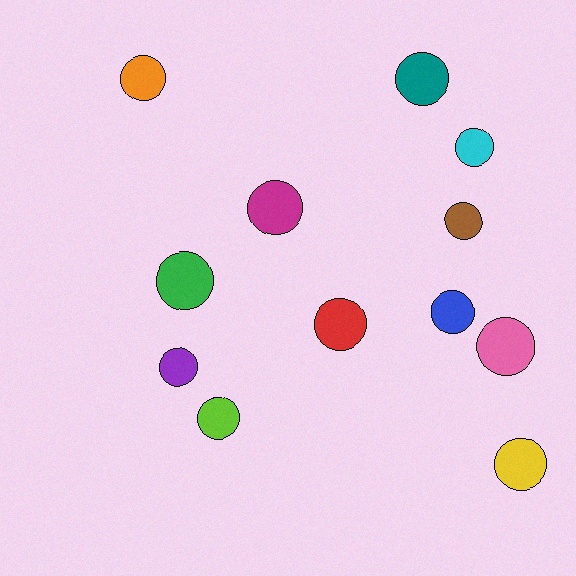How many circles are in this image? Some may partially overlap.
There are 12 circles.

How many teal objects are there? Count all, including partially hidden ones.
There is 1 teal object.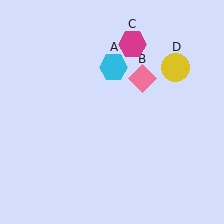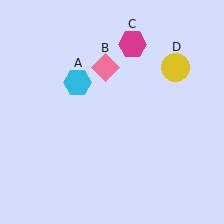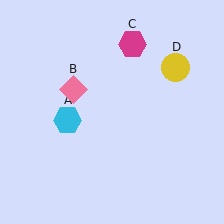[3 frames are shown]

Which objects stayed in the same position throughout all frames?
Magenta hexagon (object C) and yellow circle (object D) remained stationary.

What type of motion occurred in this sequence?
The cyan hexagon (object A), pink diamond (object B) rotated counterclockwise around the center of the scene.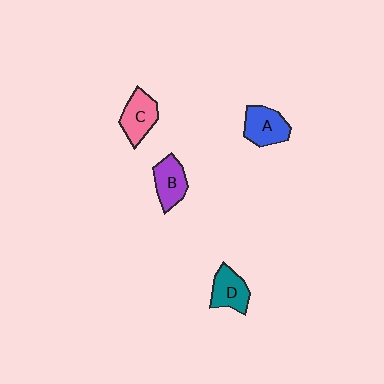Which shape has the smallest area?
Shape D (teal).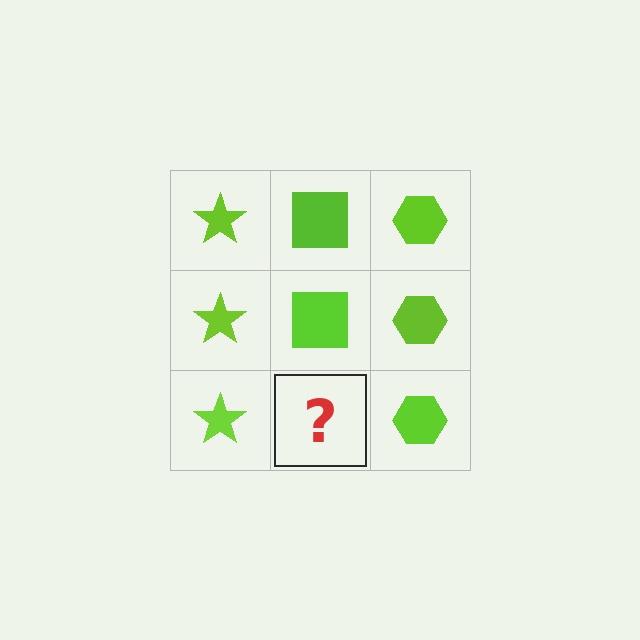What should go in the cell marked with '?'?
The missing cell should contain a lime square.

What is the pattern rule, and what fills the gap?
The rule is that each column has a consistent shape. The gap should be filled with a lime square.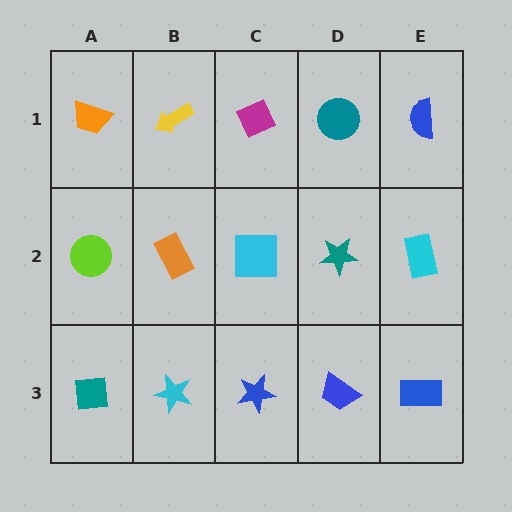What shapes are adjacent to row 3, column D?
A teal star (row 2, column D), a blue star (row 3, column C), a blue rectangle (row 3, column E).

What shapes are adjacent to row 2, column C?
A magenta diamond (row 1, column C), a blue star (row 3, column C), an orange rectangle (row 2, column B), a teal star (row 2, column D).